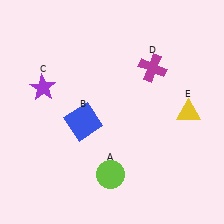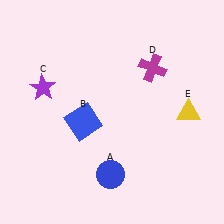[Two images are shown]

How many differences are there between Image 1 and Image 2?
There is 1 difference between the two images.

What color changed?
The circle (A) changed from lime in Image 1 to blue in Image 2.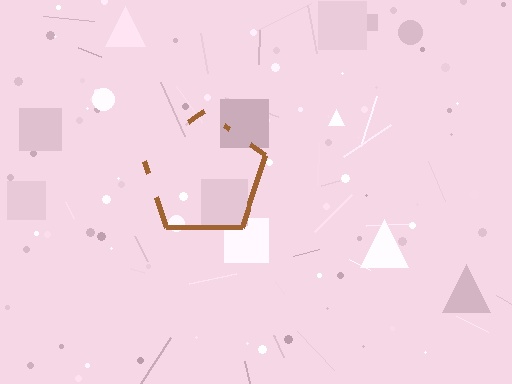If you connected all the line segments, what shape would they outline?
They would outline a pentagon.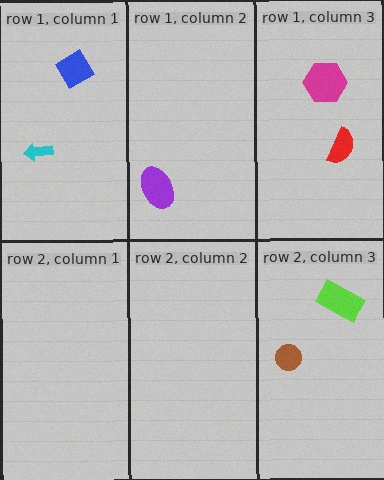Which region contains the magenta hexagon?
The row 1, column 3 region.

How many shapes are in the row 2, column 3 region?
2.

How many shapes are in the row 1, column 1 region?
2.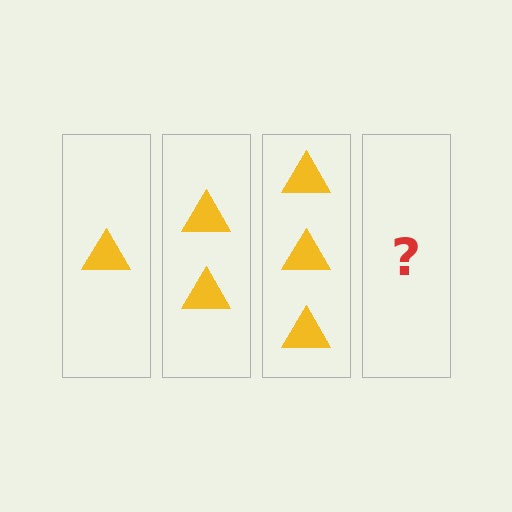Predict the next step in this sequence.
The next step is 4 triangles.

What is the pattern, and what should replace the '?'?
The pattern is that each step adds one more triangle. The '?' should be 4 triangles.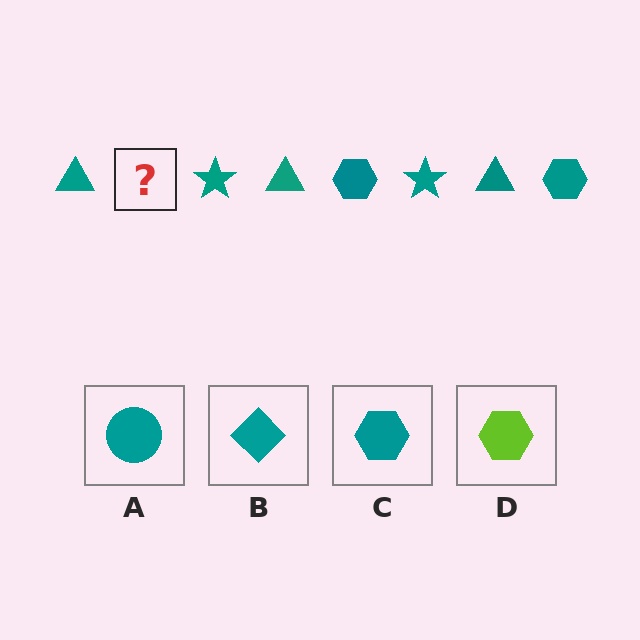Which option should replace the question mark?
Option C.